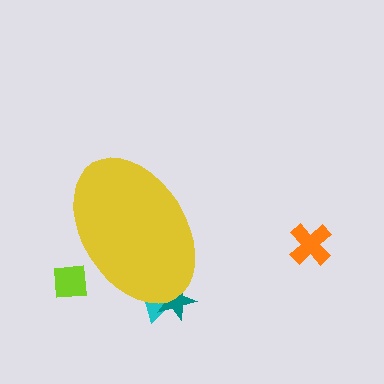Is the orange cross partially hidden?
No, the orange cross is fully visible.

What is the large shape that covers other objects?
A yellow ellipse.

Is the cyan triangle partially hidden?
Yes, the cyan triangle is partially hidden behind the yellow ellipse.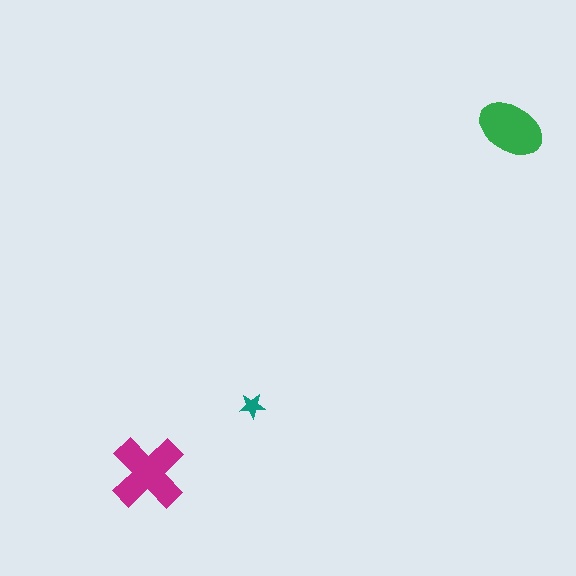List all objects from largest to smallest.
The magenta cross, the green ellipse, the teal star.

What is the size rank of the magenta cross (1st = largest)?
1st.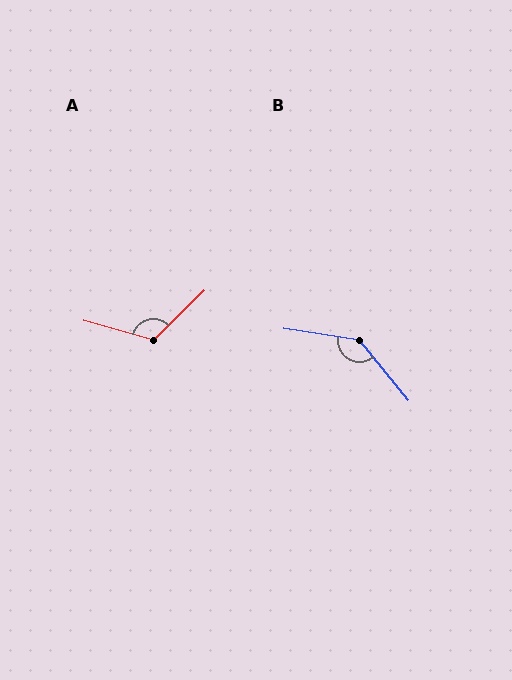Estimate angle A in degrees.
Approximately 120 degrees.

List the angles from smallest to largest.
A (120°), B (138°).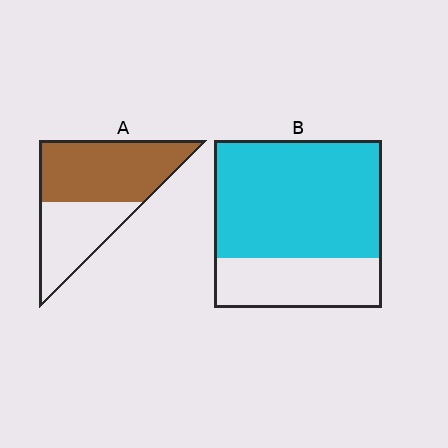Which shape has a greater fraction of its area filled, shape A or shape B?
Shape B.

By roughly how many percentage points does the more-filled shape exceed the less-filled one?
By roughly 10 percentage points (B over A).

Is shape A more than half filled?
Yes.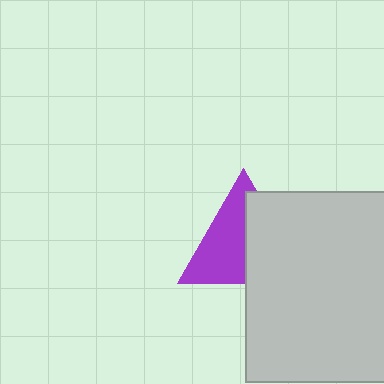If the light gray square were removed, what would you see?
You would see the complete purple triangle.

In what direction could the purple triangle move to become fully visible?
The purple triangle could move left. That would shift it out from behind the light gray square entirely.